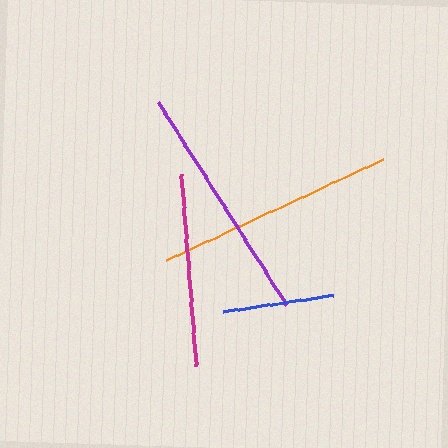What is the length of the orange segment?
The orange segment is approximately 240 pixels long.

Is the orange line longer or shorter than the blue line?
The orange line is longer than the blue line.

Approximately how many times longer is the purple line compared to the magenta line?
The purple line is approximately 1.2 times the length of the magenta line.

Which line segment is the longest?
The purple line is the longest at approximately 240 pixels.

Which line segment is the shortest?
The blue line is the shortest at approximately 111 pixels.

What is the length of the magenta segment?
The magenta segment is approximately 194 pixels long.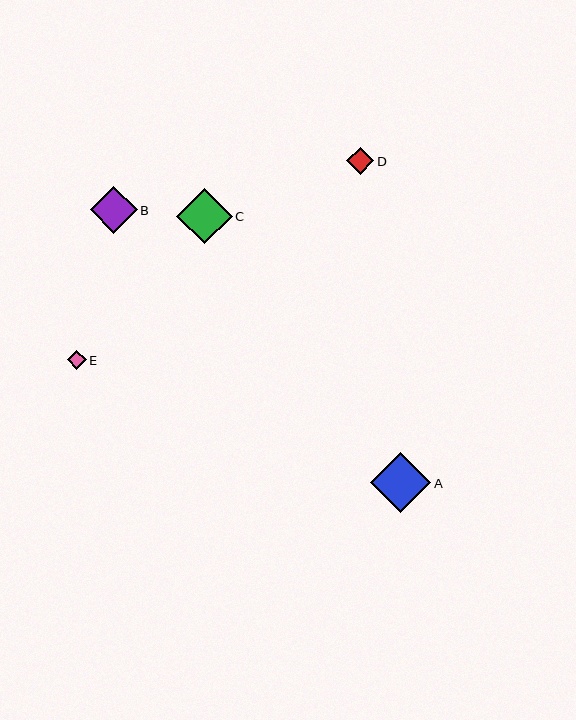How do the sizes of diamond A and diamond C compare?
Diamond A and diamond C are approximately the same size.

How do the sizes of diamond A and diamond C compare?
Diamond A and diamond C are approximately the same size.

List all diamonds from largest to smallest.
From largest to smallest: A, C, B, D, E.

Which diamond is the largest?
Diamond A is the largest with a size of approximately 60 pixels.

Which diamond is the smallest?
Diamond E is the smallest with a size of approximately 19 pixels.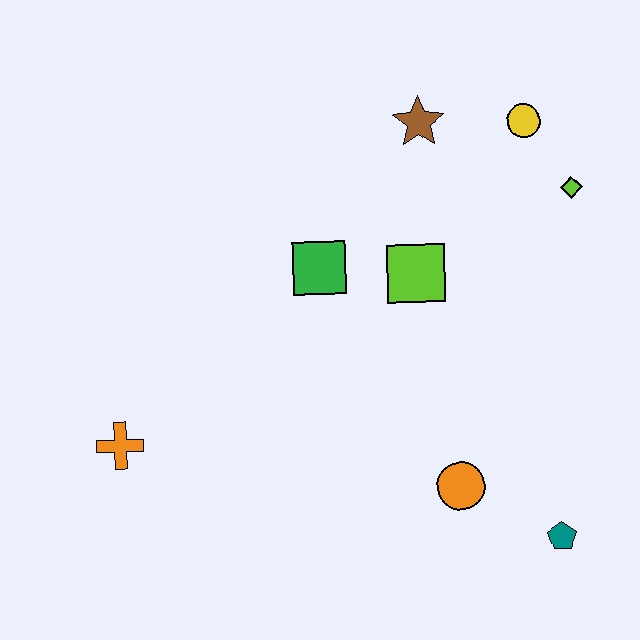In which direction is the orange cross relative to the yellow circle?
The orange cross is to the left of the yellow circle.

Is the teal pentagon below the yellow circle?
Yes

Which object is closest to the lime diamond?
The yellow circle is closest to the lime diamond.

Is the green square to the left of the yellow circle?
Yes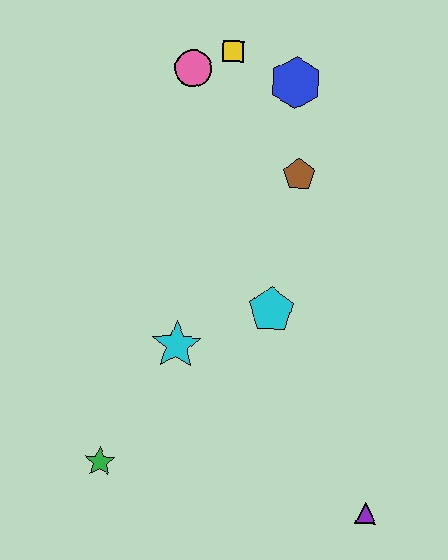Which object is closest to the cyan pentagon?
The cyan star is closest to the cyan pentagon.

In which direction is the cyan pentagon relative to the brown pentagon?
The cyan pentagon is below the brown pentagon.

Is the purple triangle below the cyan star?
Yes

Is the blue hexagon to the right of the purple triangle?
No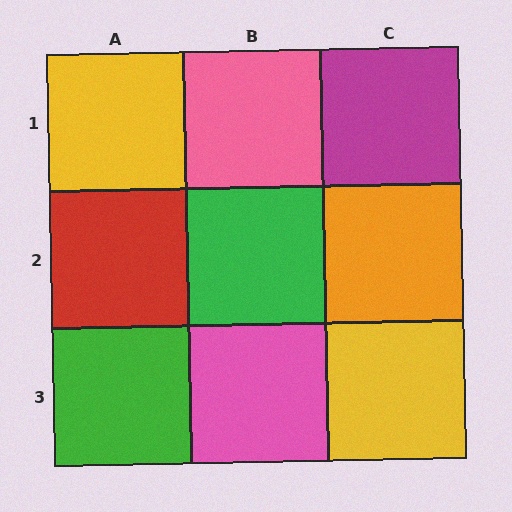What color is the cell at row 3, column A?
Green.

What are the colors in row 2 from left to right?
Red, green, orange.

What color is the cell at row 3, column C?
Yellow.